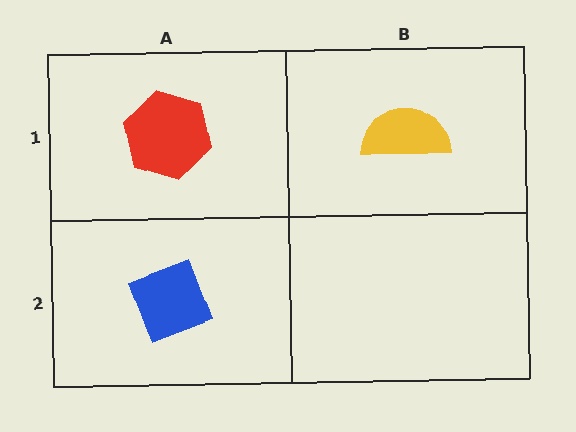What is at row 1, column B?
A yellow semicircle.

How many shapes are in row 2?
1 shape.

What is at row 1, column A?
A red hexagon.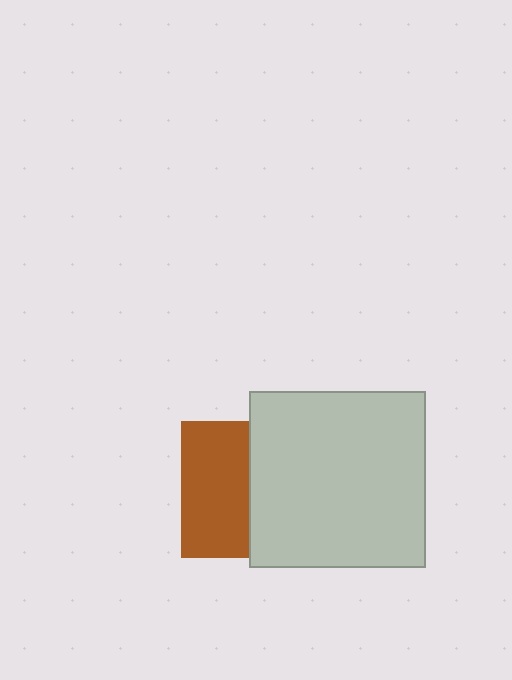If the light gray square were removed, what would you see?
You would see the complete brown square.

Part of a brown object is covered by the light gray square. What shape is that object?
It is a square.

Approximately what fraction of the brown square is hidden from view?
Roughly 51% of the brown square is hidden behind the light gray square.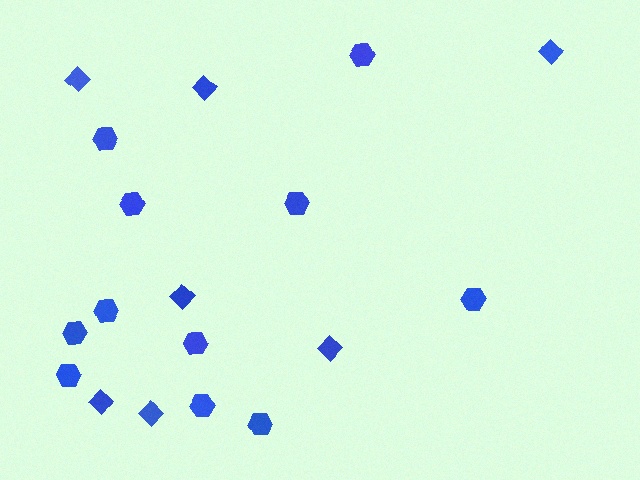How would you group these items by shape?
There are 2 groups: one group of diamonds (7) and one group of hexagons (11).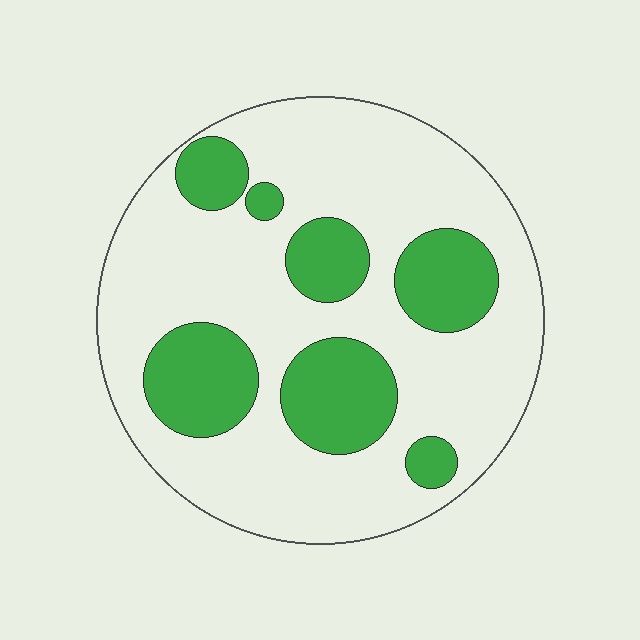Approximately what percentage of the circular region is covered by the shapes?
Approximately 30%.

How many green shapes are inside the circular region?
7.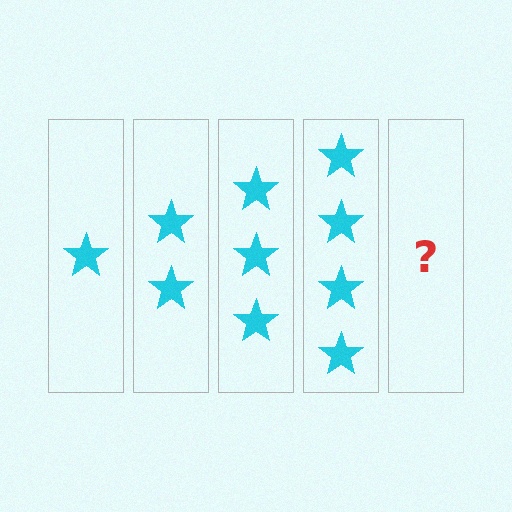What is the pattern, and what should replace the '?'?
The pattern is that each step adds one more star. The '?' should be 5 stars.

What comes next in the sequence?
The next element should be 5 stars.